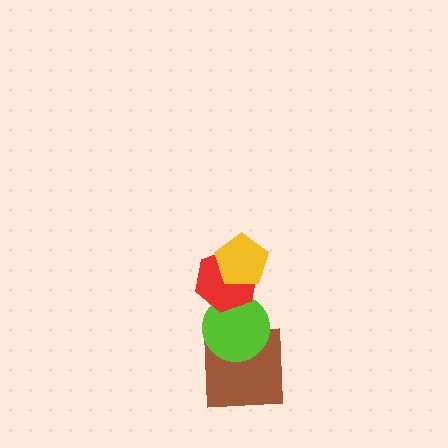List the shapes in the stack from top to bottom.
From top to bottom: the yellow pentagon, the red hexagon, the lime circle, the brown square.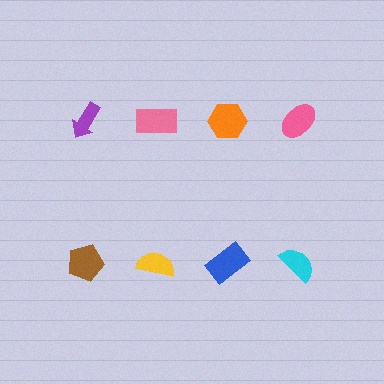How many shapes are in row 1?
4 shapes.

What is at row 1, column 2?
A pink rectangle.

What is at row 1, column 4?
A pink ellipse.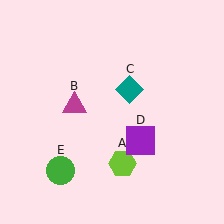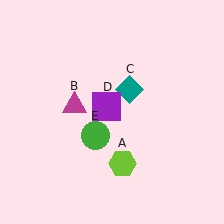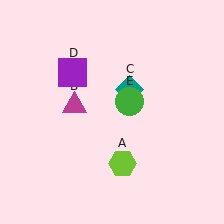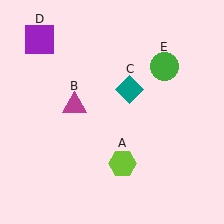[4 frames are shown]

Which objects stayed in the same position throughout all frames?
Lime hexagon (object A) and magenta triangle (object B) and teal diamond (object C) remained stationary.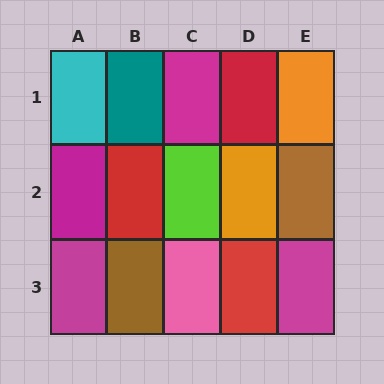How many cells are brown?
2 cells are brown.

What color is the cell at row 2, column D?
Orange.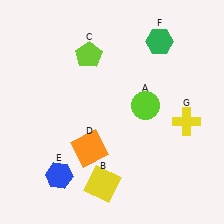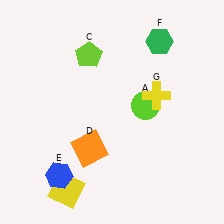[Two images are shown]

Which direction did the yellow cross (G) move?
The yellow cross (G) moved left.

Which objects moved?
The objects that moved are: the yellow square (B), the yellow cross (G).